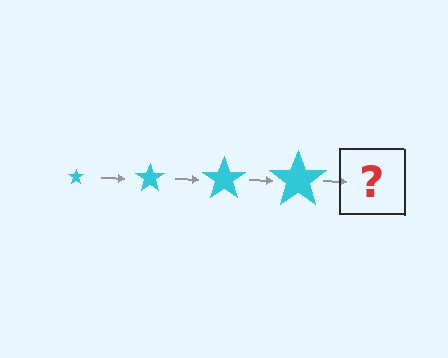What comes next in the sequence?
The next element should be a cyan star, larger than the previous one.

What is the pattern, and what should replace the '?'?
The pattern is that the star gets progressively larger each step. The '?' should be a cyan star, larger than the previous one.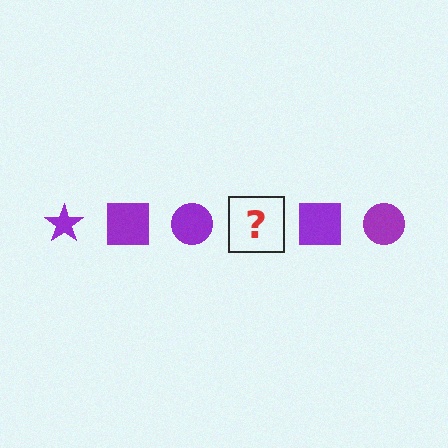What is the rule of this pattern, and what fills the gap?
The rule is that the pattern cycles through star, square, circle shapes in purple. The gap should be filled with a purple star.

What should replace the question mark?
The question mark should be replaced with a purple star.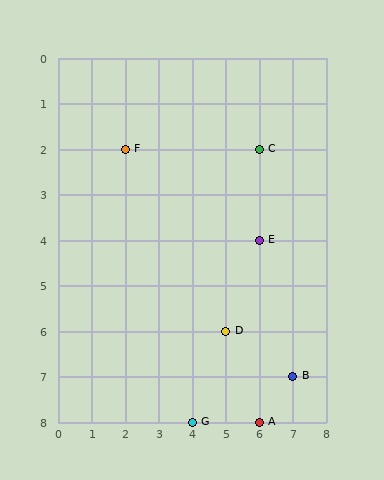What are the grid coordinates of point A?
Point A is at grid coordinates (6, 8).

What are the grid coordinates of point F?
Point F is at grid coordinates (2, 2).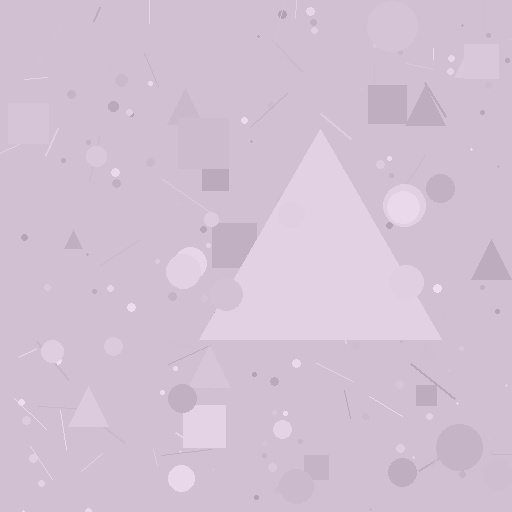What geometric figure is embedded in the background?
A triangle is embedded in the background.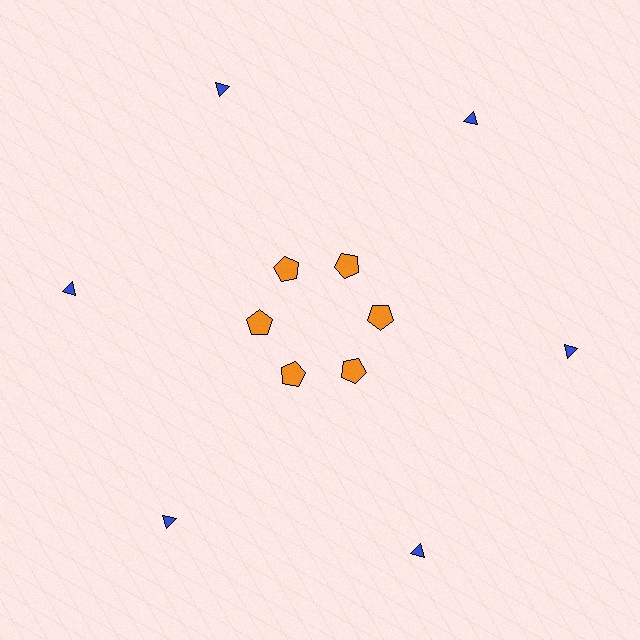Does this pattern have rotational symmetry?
Yes, this pattern has 6-fold rotational symmetry. It looks the same after rotating 60 degrees around the center.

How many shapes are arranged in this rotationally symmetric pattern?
There are 12 shapes, arranged in 6 groups of 2.